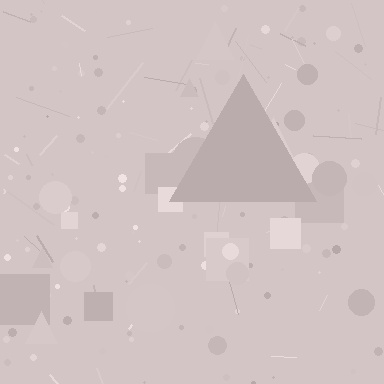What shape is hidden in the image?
A triangle is hidden in the image.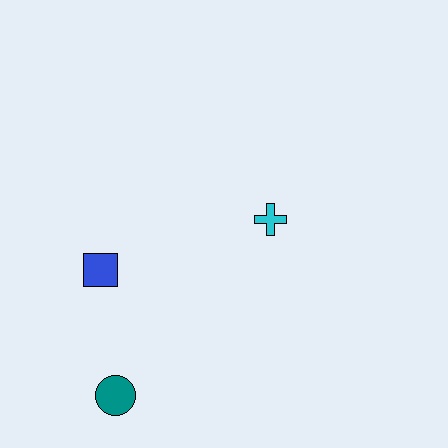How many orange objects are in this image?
There are no orange objects.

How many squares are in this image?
There is 1 square.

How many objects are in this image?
There are 3 objects.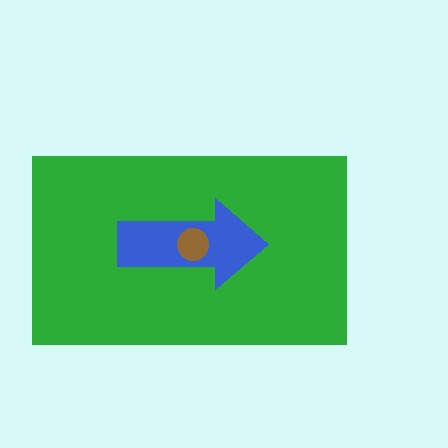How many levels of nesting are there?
3.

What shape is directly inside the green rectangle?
The blue arrow.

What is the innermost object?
The brown circle.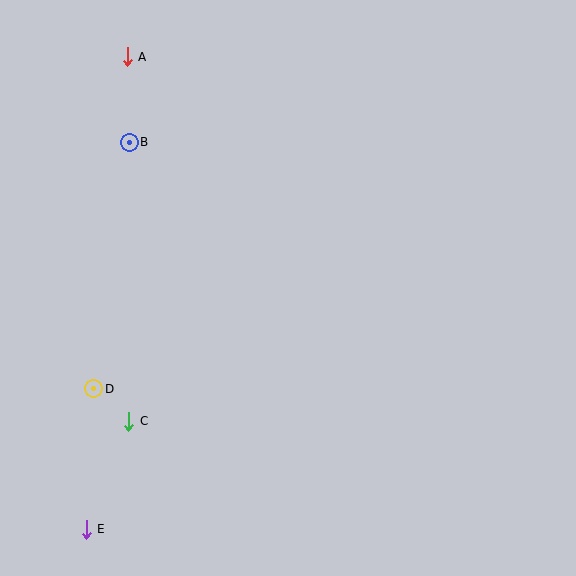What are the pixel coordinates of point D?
Point D is at (94, 389).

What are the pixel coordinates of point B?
Point B is at (129, 142).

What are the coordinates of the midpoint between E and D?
The midpoint between E and D is at (90, 459).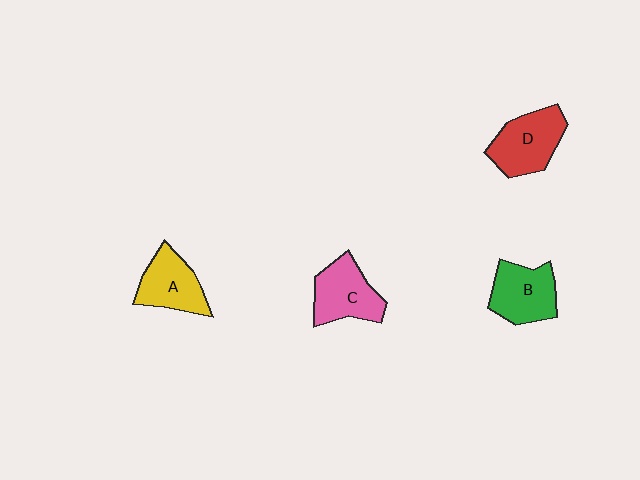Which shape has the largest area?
Shape D (red).